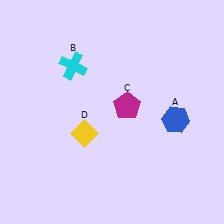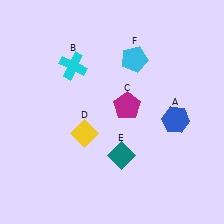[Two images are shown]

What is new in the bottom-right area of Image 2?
A teal diamond (E) was added in the bottom-right area of Image 2.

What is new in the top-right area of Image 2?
A cyan pentagon (F) was added in the top-right area of Image 2.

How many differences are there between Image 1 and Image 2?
There are 2 differences between the two images.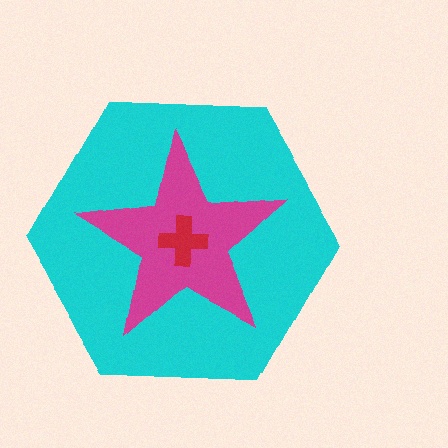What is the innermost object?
The red cross.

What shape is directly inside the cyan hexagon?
The magenta star.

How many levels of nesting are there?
3.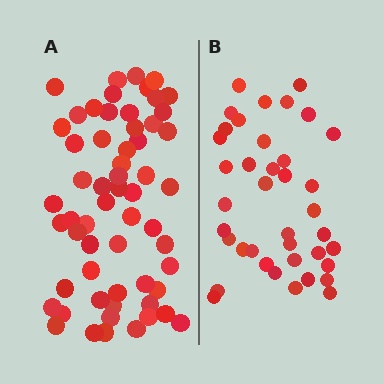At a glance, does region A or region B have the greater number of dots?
Region A (the left region) has more dots.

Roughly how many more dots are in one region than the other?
Region A has approximately 20 more dots than region B.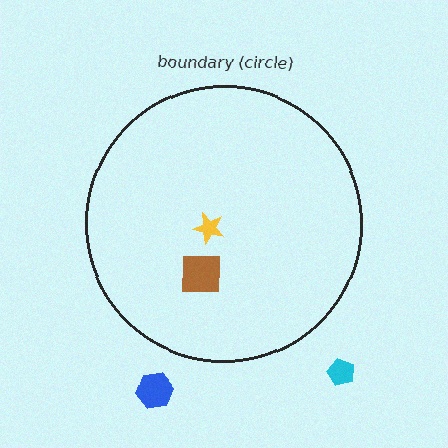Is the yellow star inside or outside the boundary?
Inside.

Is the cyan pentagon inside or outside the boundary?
Outside.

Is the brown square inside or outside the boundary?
Inside.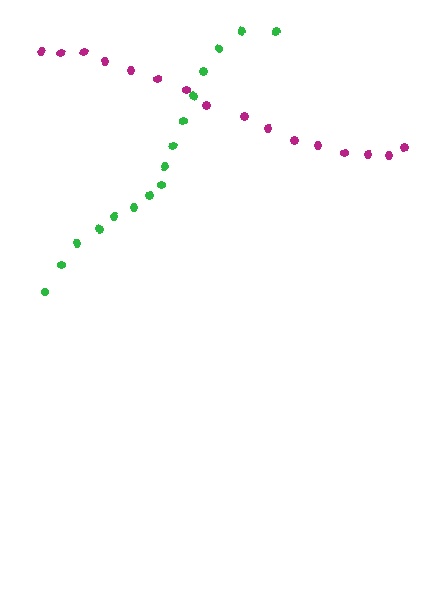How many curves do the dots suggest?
There are 2 distinct paths.